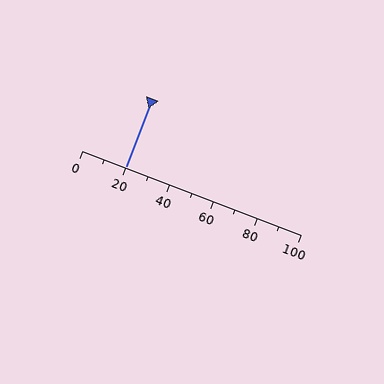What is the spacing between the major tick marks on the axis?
The major ticks are spaced 20 apart.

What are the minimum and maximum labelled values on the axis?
The axis runs from 0 to 100.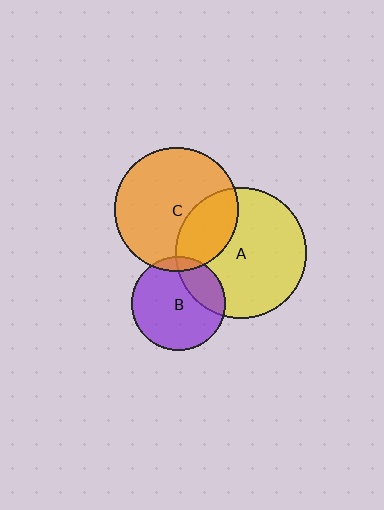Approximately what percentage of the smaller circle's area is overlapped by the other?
Approximately 10%.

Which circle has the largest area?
Circle A (yellow).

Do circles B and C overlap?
Yes.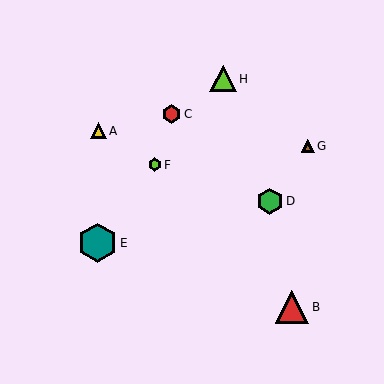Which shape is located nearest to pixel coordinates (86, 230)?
The teal hexagon (labeled E) at (97, 243) is nearest to that location.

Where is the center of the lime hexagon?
The center of the lime hexagon is at (155, 165).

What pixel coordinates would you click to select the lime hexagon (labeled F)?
Click at (155, 165) to select the lime hexagon F.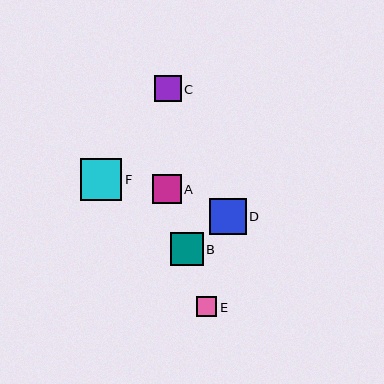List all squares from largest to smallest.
From largest to smallest: F, D, B, A, C, E.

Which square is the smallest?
Square E is the smallest with a size of approximately 20 pixels.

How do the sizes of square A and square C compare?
Square A and square C are approximately the same size.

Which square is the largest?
Square F is the largest with a size of approximately 41 pixels.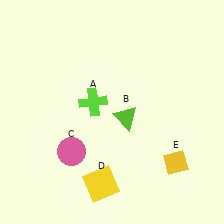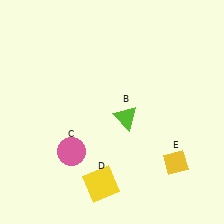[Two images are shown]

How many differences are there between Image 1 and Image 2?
There is 1 difference between the two images.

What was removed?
The lime cross (A) was removed in Image 2.